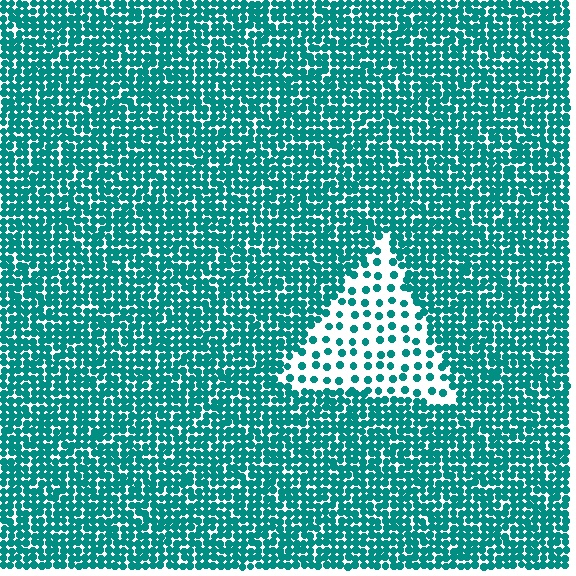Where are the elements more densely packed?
The elements are more densely packed outside the triangle boundary.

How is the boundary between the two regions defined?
The boundary is defined by a change in element density (approximately 2.9x ratio). All elements are the same color, size, and shape.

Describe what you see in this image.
The image contains small teal elements arranged at two different densities. A triangle-shaped region is visible where the elements are less densely packed than the surrounding area.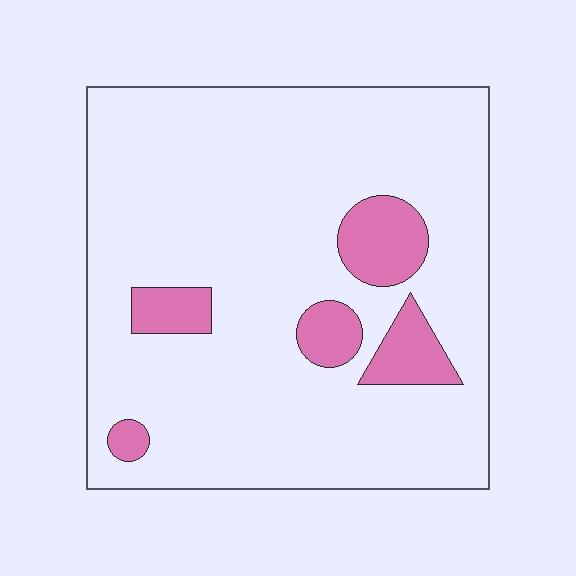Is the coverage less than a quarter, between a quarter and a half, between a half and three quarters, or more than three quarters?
Less than a quarter.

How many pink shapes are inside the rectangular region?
5.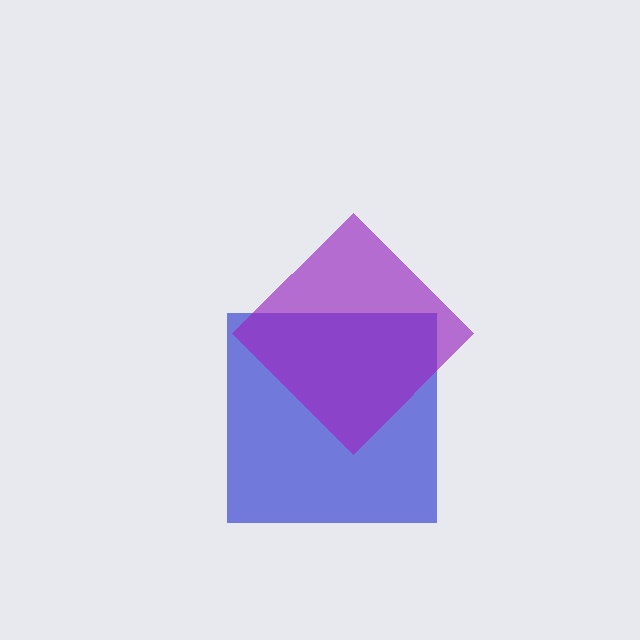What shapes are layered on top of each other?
The layered shapes are: a blue square, a purple diamond.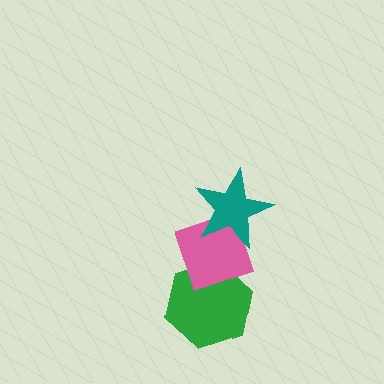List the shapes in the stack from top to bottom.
From top to bottom: the teal star, the pink diamond, the green hexagon.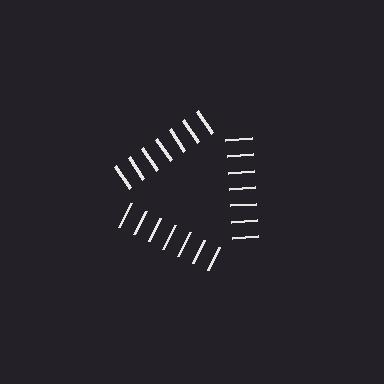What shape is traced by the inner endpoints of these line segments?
An illusory triangle — the line segments terminate on its edges but no continuous stroke is drawn.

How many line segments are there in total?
21 — 7 along each of the 3 edges.